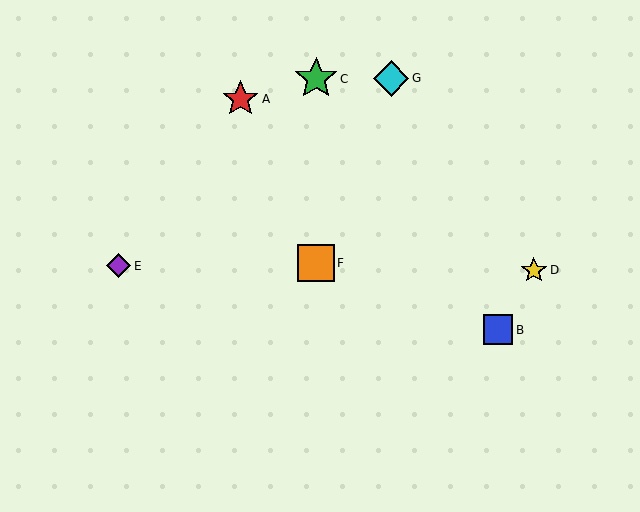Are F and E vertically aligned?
No, F is at x≈316 and E is at x≈119.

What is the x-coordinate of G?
Object G is at x≈391.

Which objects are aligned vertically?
Objects C, F are aligned vertically.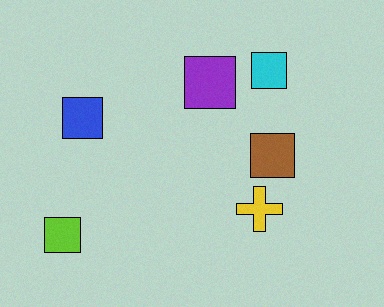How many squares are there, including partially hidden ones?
There are 5 squares.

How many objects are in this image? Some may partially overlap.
There are 6 objects.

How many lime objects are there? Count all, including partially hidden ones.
There is 1 lime object.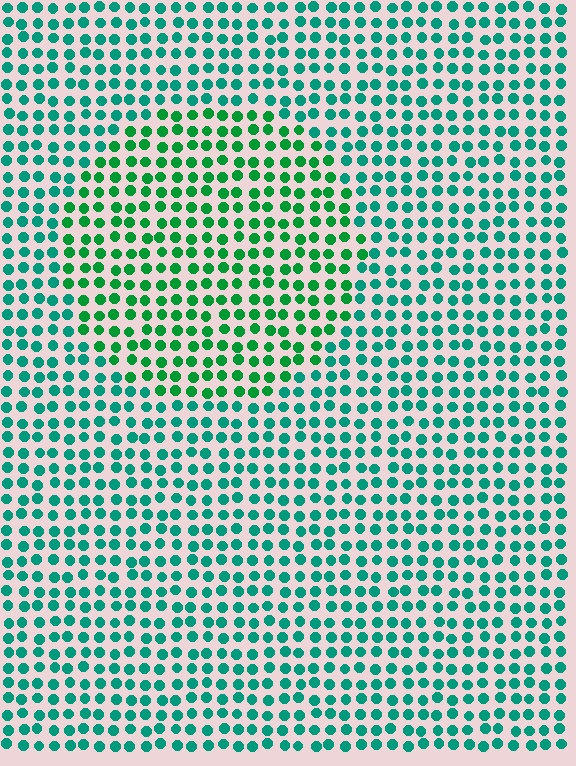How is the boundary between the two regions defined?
The boundary is defined purely by a slight shift in hue (about 29 degrees). Spacing, size, and orientation are identical on both sides.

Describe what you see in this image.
The image is filled with small teal elements in a uniform arrangement. A circle-shaped region is visible where the elements are tinted to a slightly different hue, forming a subtle color boundary.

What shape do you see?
I see a circle.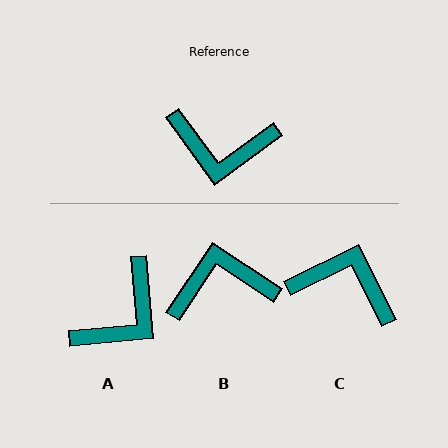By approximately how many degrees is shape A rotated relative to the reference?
Approximately 59 degrees counter-clockwise.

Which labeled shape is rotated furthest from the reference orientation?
C, about 170 degrees away.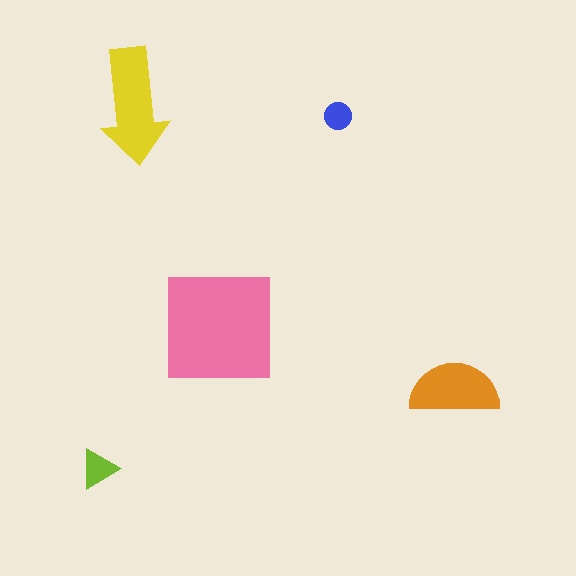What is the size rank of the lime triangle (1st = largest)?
4th.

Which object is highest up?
The yellow arrow is topmost.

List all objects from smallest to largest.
The blue circle, the lime triangle, the orange semicircle, the yellow arrow, the pink square.